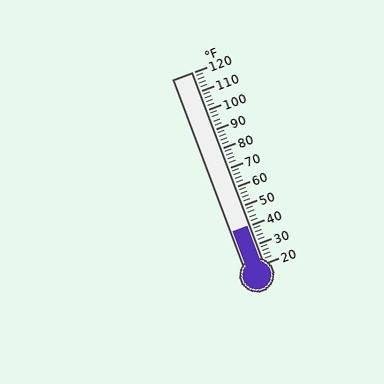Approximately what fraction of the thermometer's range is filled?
The thermometer is filled to approximately 20% of its range.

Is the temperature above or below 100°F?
The temperature is below 100°F.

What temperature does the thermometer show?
The thermometer shows approximately 40°F.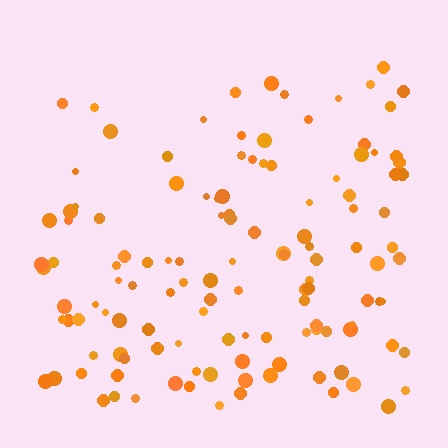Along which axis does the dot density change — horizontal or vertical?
Vertical.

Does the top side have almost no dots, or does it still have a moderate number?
Still a moderate number, just noticeably fewer than the bottom.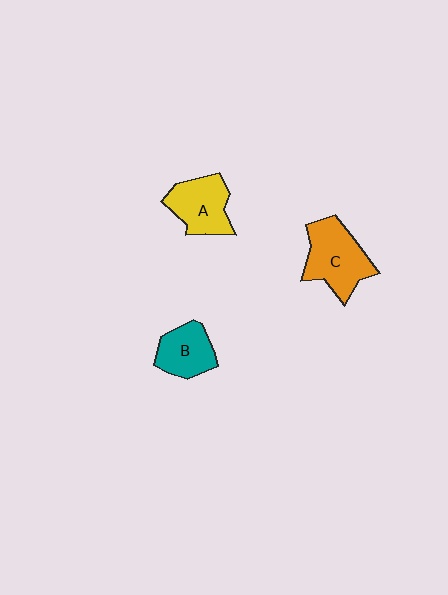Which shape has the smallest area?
Shape B (teal).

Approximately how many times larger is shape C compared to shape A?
Approximately 1.2 times.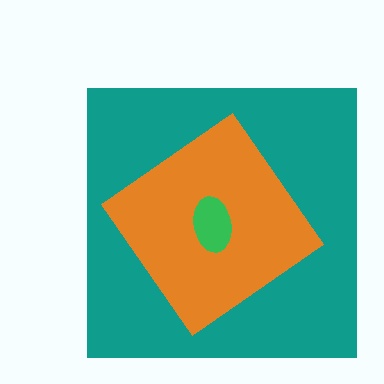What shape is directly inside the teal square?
The orange diamond.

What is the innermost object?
The green ellipse.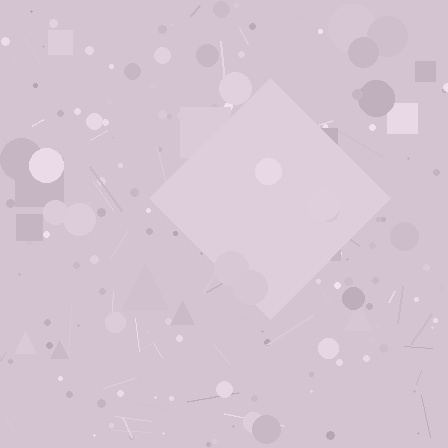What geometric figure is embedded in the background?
A diamond is embedded in the background.